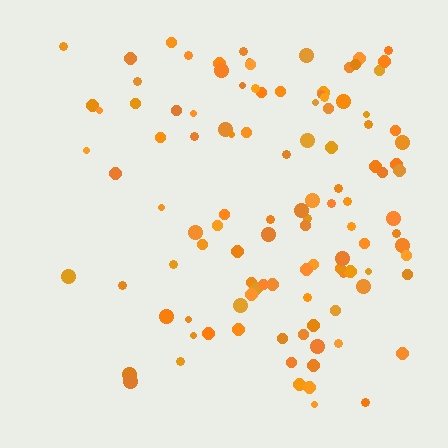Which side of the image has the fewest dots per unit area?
The left.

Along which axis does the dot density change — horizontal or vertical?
Horizontal.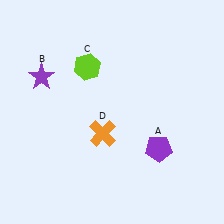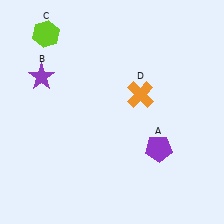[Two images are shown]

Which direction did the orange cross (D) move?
The orange cross (D) moved up.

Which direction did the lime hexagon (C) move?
The lime hexagon (C) moved left.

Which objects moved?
The objects that moved are: the lime hexagon (C), the orange cross (D).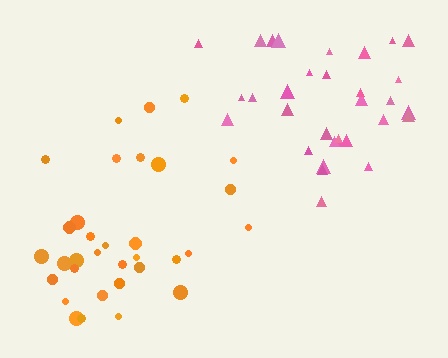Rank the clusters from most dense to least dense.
pink, orange.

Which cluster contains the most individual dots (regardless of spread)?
Orange (33).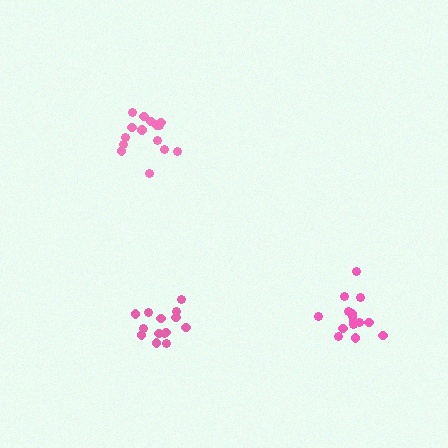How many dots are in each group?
Group 1: 15 dots, Group 2: 14 dots, Group 3: 15 dots (44 total).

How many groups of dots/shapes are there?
There are 3 groups.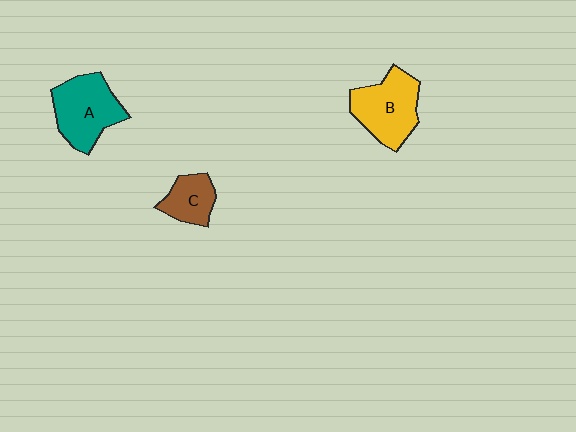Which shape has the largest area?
Shape A (teal).